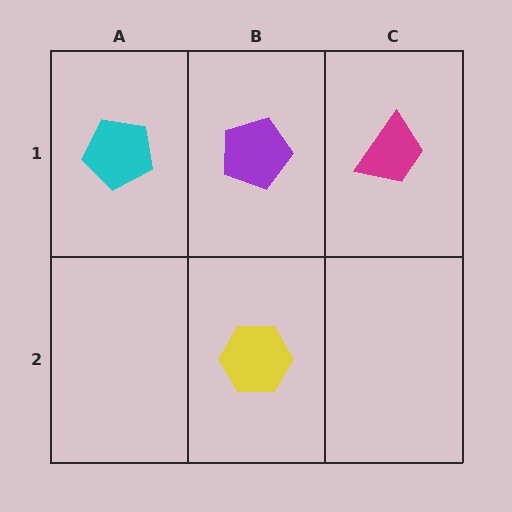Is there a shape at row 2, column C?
No, that cell is empty.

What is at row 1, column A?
A cyan pentagon.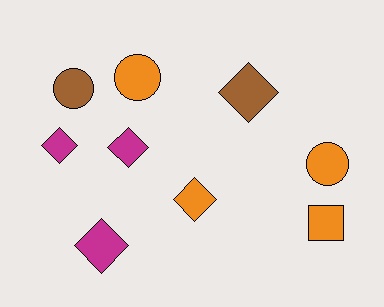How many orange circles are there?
There are 2 orange circles.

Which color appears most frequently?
Orange, with 4 objects.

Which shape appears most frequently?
Diamond, with 5 objects.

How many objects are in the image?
There are 9 objects.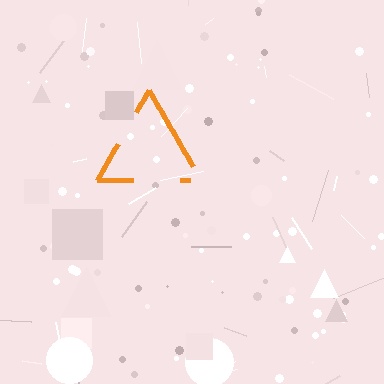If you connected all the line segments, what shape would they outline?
They would outline a triangle.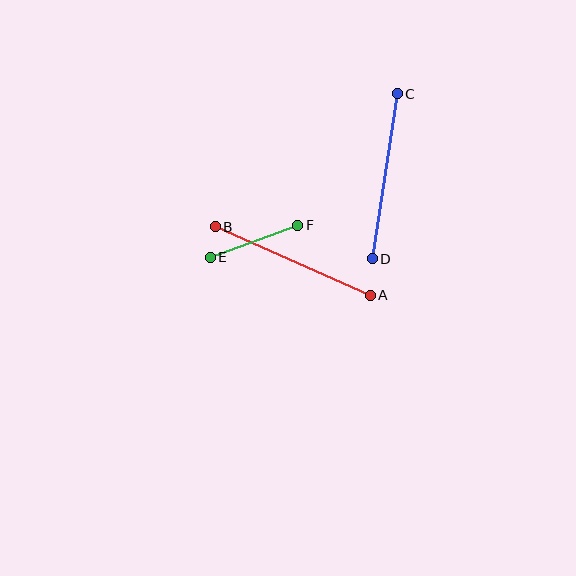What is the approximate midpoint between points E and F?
The midpoint is at approximately (254, 241) pixels.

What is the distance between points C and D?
The distance is approximately 166 pixels.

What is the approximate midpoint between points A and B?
The midpoint is at approximately (293, 261) pixels.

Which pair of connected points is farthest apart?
Points A and B are farthest apart.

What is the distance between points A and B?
The distance is approximately 169 pixels.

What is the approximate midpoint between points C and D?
The midpoint is at approximately (385, 176) pixels.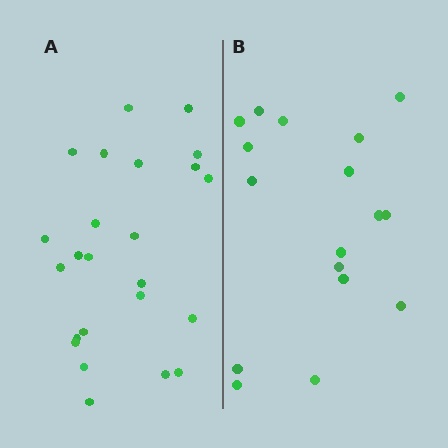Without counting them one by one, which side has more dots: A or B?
Region A (the left region) has more dots.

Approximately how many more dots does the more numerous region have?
Region A has roughly 8 or so more dots than region B.